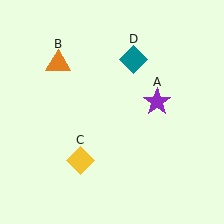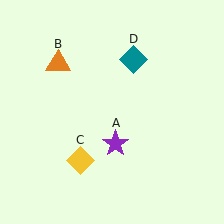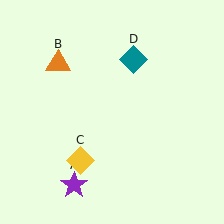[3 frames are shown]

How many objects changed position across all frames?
1 object changed position: purple star (object A).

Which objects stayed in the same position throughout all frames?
Orange triangle (object B) and yellow diamond (object C) and teal diamond (object D) remained stationary.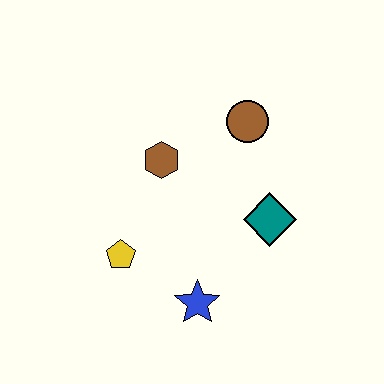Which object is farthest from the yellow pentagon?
The brown circle is farthest from the yellow pentagon.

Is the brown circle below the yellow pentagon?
No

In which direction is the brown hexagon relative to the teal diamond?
The brown hexagon is to the left of the teal diamond.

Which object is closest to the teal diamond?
The brown circle is closest to the teal diamond.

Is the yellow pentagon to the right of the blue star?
No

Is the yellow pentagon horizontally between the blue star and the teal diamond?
No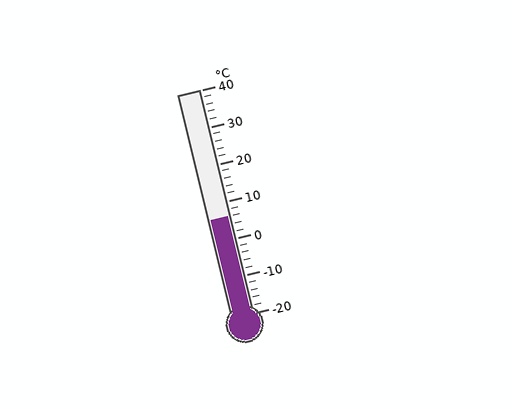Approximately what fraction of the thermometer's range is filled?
The thermometer is filled to approximately 45% of its range.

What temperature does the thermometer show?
The thermometer shows approximately 6°C.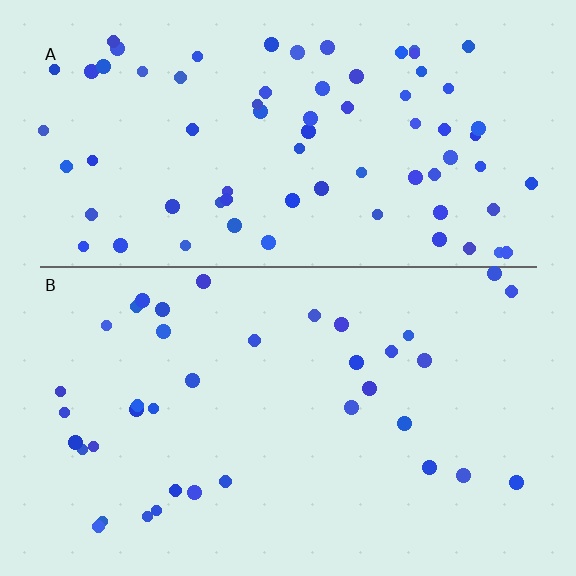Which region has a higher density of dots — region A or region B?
A (the top).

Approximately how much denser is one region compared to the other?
Approximately 2.0× — region A over region B.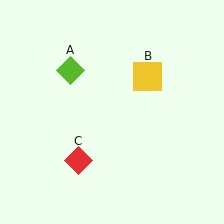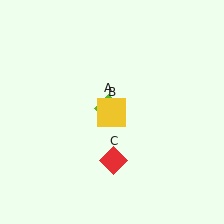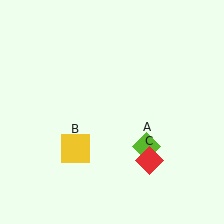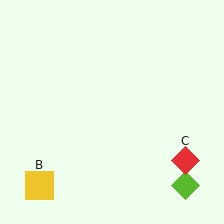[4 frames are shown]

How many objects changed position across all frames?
3 objects changed position: lime diamond (object A), yellow square (object B), red diamond (object C).